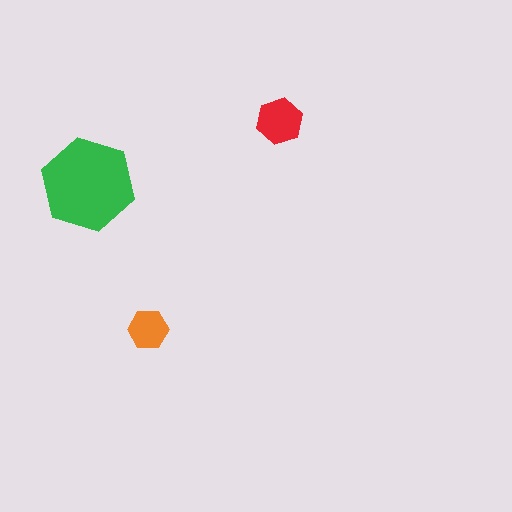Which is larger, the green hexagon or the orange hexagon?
The green one.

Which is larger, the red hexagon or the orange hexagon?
The red one.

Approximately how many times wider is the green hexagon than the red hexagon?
About 2 times wider.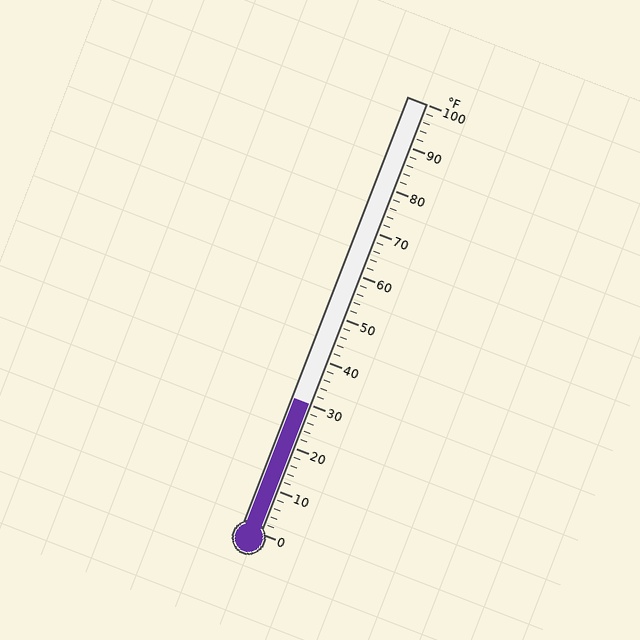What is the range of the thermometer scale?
The thermometer scale ranges from 0°F to 100°F.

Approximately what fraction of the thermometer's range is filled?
The thermometer is filled to approximately 30% of its range.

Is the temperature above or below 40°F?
The temperature is below 40°F.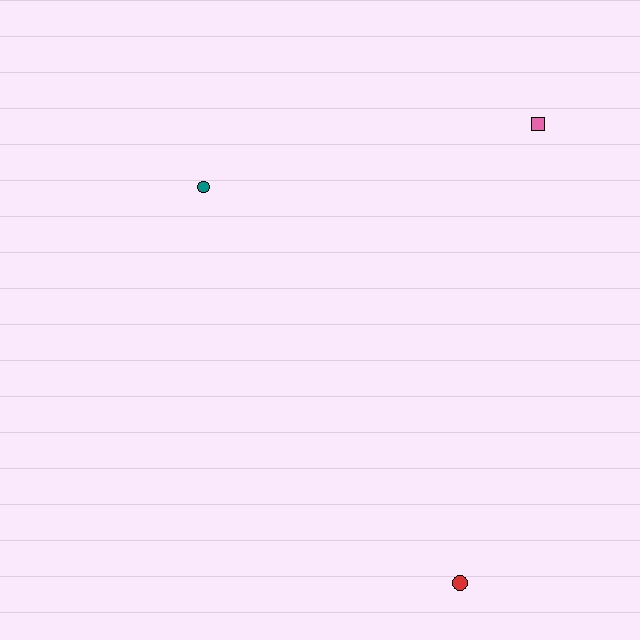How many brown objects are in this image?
There are no brown objects.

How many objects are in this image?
There are 3 objects.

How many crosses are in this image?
There are no crosses.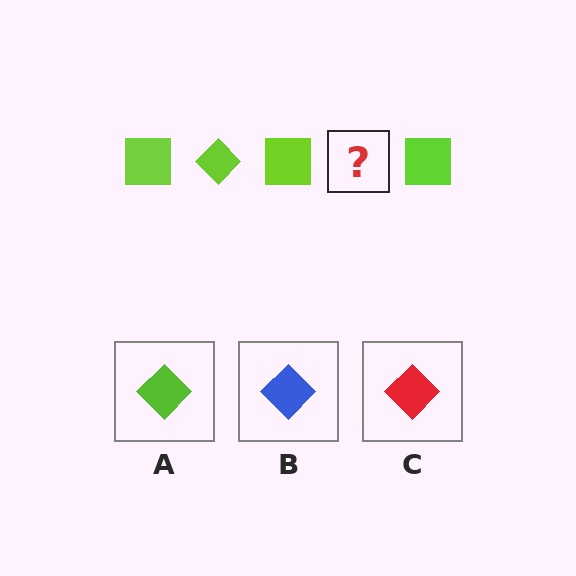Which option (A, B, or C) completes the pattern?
A.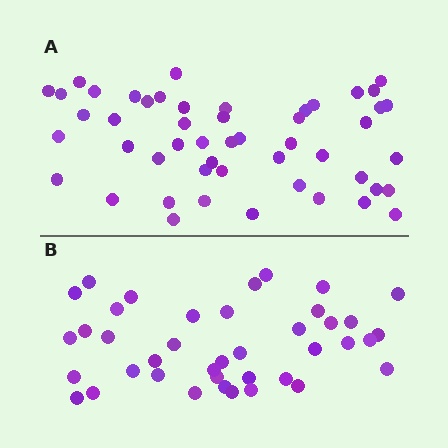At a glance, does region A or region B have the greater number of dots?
Region A (the top region) has more dots.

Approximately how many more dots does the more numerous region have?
Region A has roughly 10 or so more dots than region B.